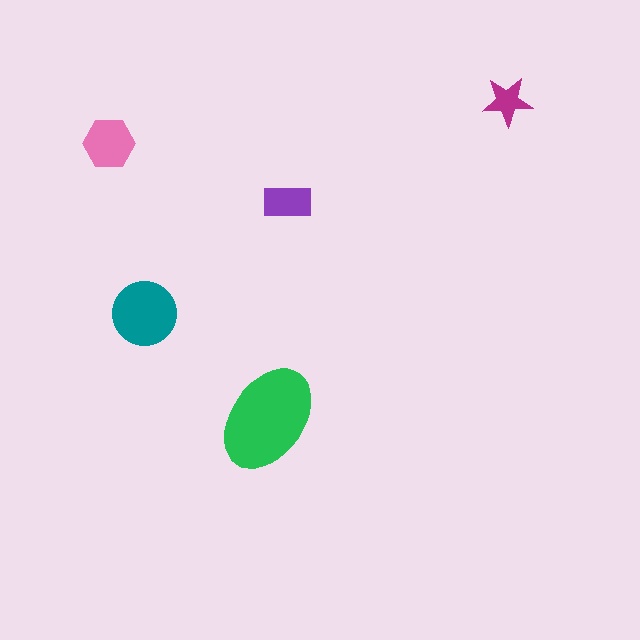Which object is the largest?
The green ellipse.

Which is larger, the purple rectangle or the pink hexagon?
The pink hexagon.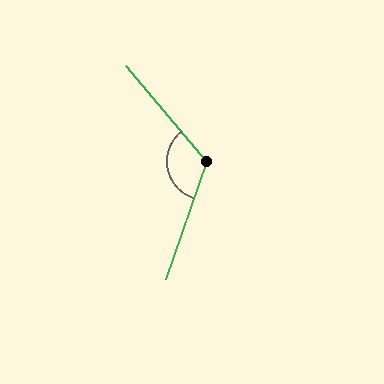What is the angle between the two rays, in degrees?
Approximately 121 degrees.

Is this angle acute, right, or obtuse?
It is obtuse.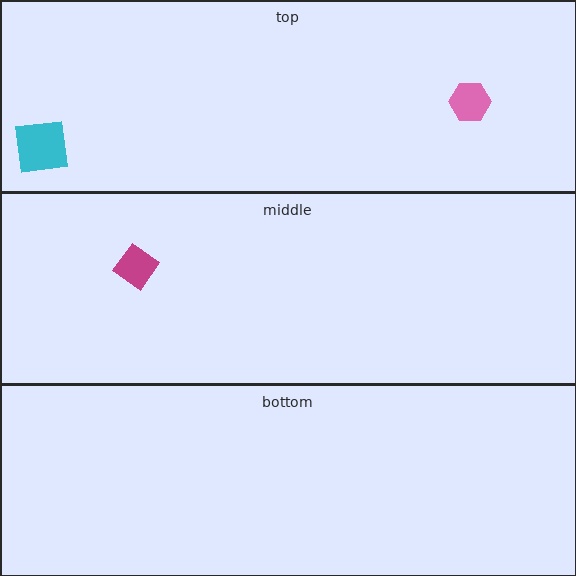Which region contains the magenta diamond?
The middle region.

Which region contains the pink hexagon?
The top region.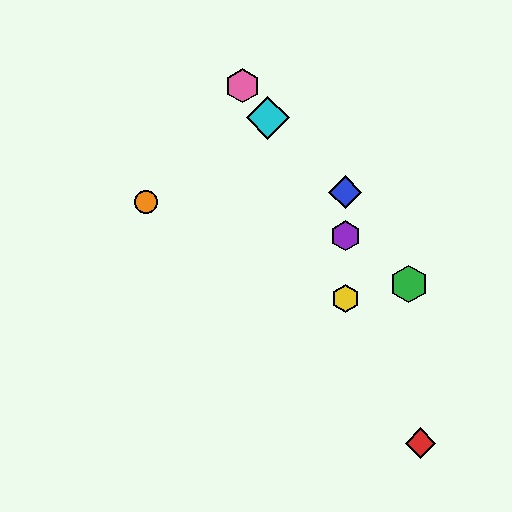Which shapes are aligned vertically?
The blue diamond, the yellow hexagon, the purple hexagon are aligned vertically.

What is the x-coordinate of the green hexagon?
The green hexagon is at x≈409.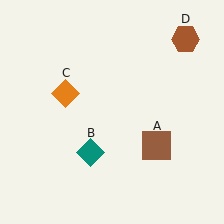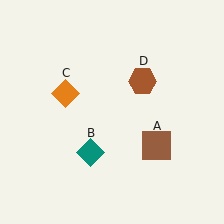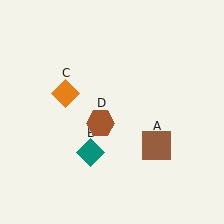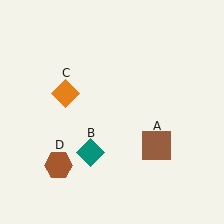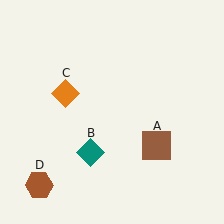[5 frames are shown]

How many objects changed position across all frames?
1 object changed position: brown hexagon (object D).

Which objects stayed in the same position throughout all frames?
Brown square (object A) and teal diamond (object B) and orange diamond (object C) remained stationary.